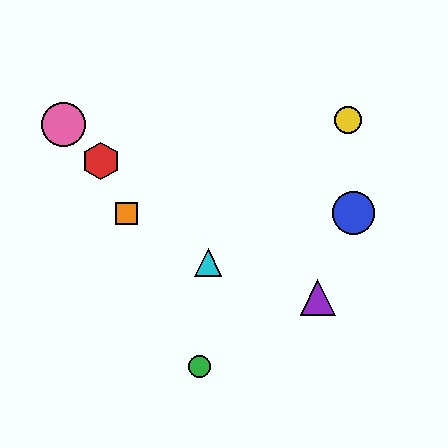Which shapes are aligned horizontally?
The blue circle, the orange square are aligned horizontally.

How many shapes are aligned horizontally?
2 shapes (the blue circle, the orange square) are aligned horizontally.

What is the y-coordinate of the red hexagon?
The red hexagon is at y≈161.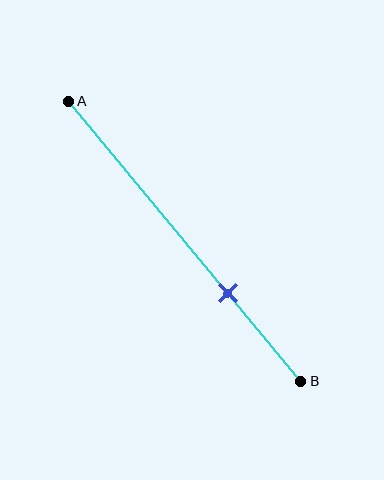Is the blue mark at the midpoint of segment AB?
No, the mark is at about 70% from A, not at the 50% midpoint.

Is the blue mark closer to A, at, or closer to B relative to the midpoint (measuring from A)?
The blue mark is closer to point B than the midpoint of segment AB.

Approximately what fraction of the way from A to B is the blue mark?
The blue mark is approximately 70% of the way from A to B.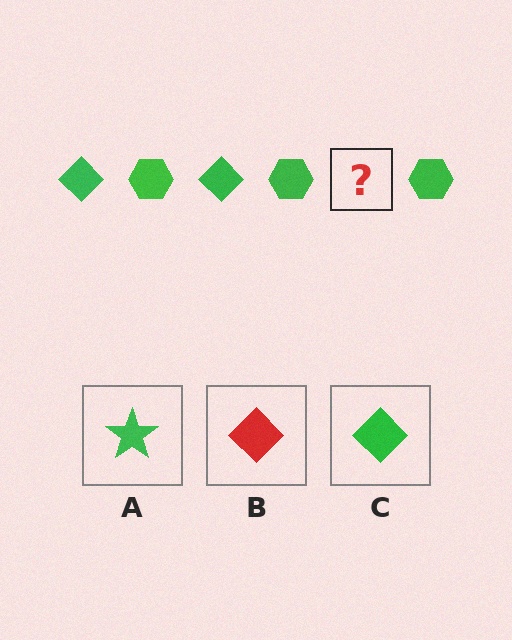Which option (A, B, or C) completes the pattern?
C.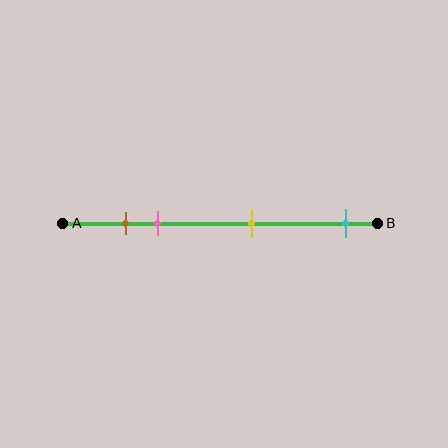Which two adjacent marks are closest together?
The brown and pink marks are the closest adjacent pair.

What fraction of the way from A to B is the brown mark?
The brown mark is approximately 20% (0.2) of the way from A to B.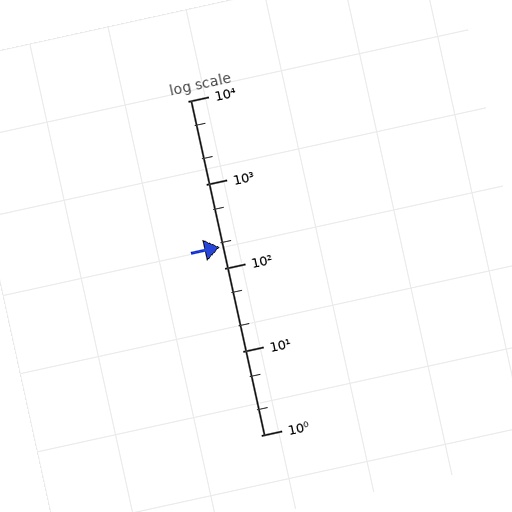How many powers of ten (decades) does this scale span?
The scale spans 4 decades, from 1 to 10000.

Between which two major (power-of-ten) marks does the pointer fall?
The pointer is between 100 and 1000.